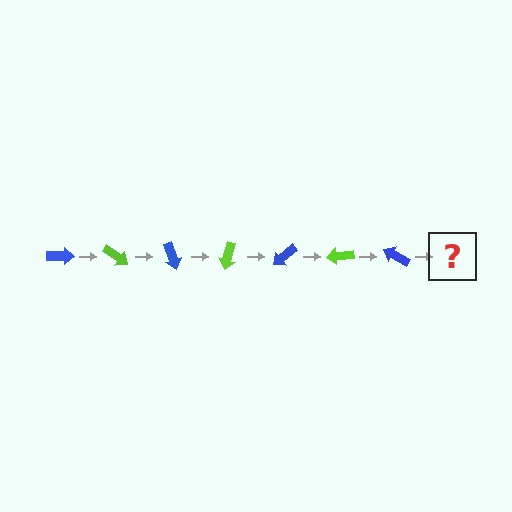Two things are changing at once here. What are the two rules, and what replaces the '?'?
The two rules are that it rotates 35 degrees each step and the color cycles through blue and lime. The '?' should be a lime arrow, rotated 245 degrees from the start.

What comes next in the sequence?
The next element should be a lime arrow, rotated 245 degrees from the start.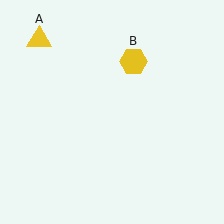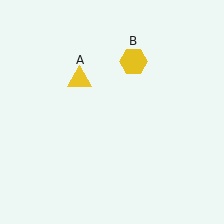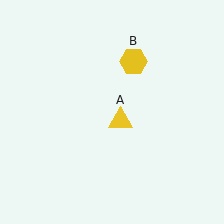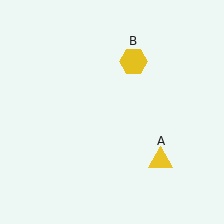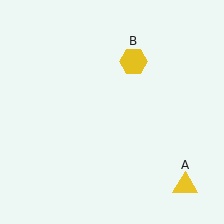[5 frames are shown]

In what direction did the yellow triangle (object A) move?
The yellow triangle (object A) moved down and to the right.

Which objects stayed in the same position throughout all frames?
Yellow hexagon (object B) remained stationary.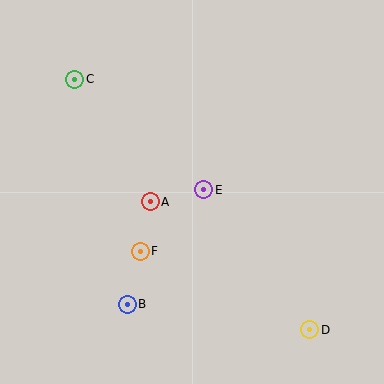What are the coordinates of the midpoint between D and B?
The midpoint between D and B is at (219, 317).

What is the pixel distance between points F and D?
The distance between F and D is 187 pixels.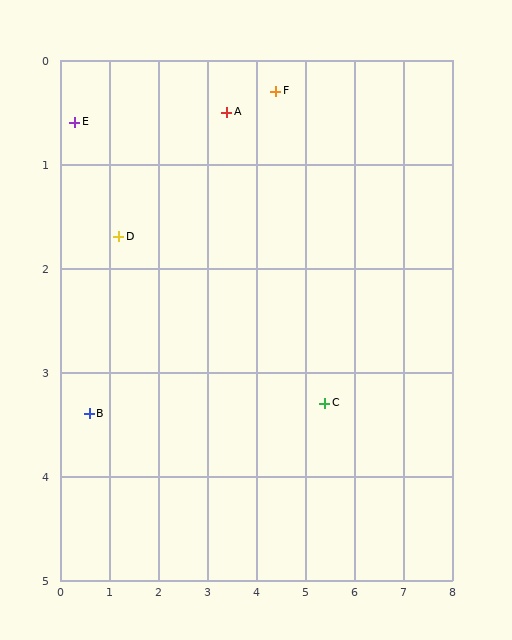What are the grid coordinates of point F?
Point F is at approximately (4.4, 0.3).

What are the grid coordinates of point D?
Point D is at approximately (1.2, 1.7).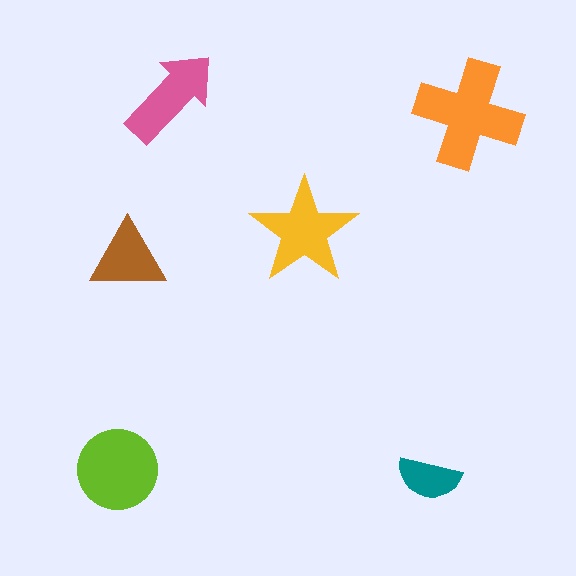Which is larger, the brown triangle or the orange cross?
The orange cross.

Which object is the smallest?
The teal semicircle.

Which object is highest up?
The pink arrow is topmost.